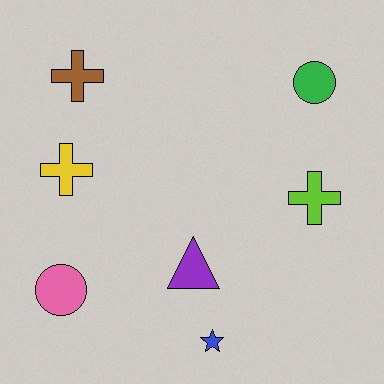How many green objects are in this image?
There is 1 green object.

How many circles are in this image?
There are 2 circles.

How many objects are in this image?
There are 7 objects.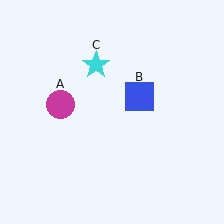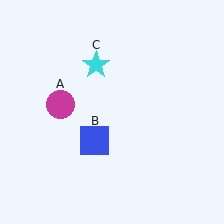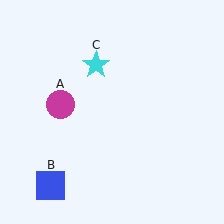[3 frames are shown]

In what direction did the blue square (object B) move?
The blue square (object B) moved down and to the left.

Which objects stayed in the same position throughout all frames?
Magenta circle (object A) and cyan star (object C) remained stationary.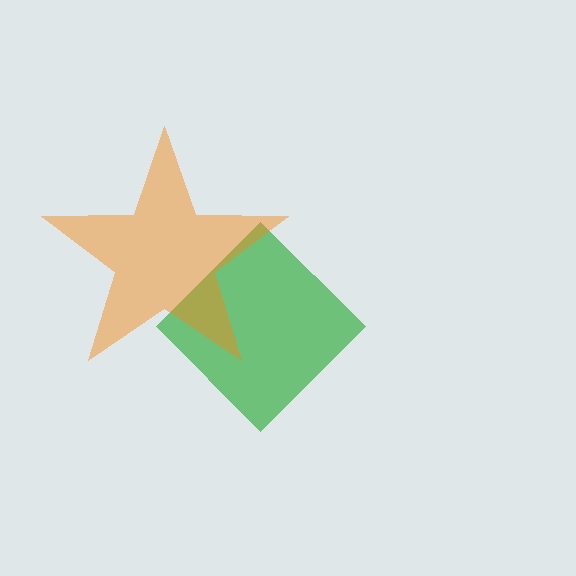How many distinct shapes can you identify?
There are 2 distinct shapes: a green diamond, an orange star.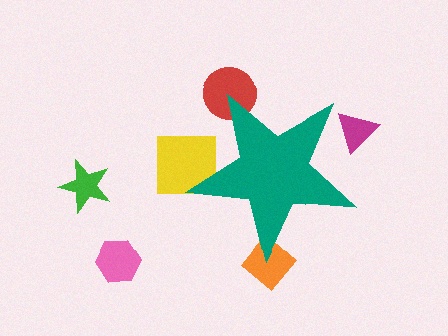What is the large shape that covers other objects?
A teal star.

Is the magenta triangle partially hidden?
Yes, the magenta triangle is partially hidden behind the teal star.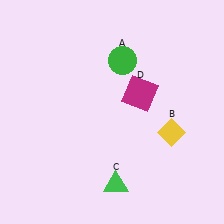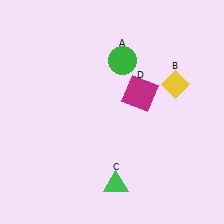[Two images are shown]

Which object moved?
The yellow diamond (B) moved up.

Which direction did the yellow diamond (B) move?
The yellow diamond (B) moved up.